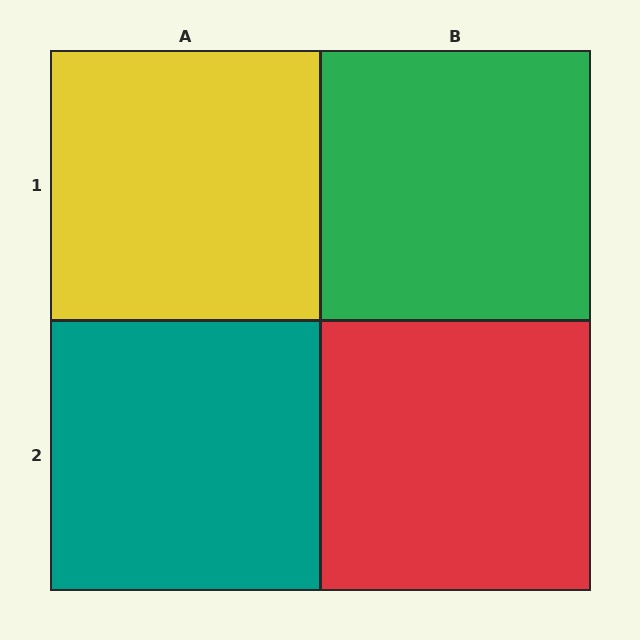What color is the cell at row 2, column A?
Teal.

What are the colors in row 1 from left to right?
Yellow, green.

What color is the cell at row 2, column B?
Red.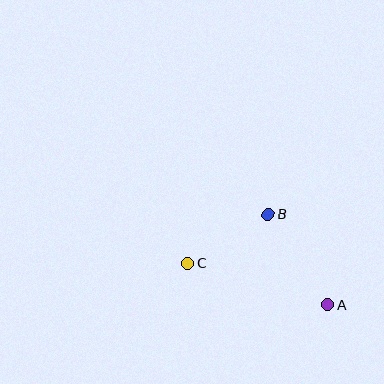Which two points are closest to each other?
Points B and C are closest to each other.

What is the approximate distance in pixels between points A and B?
The distance between A and B is approximately 108 pixels.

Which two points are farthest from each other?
Points A and C are farthest from each other.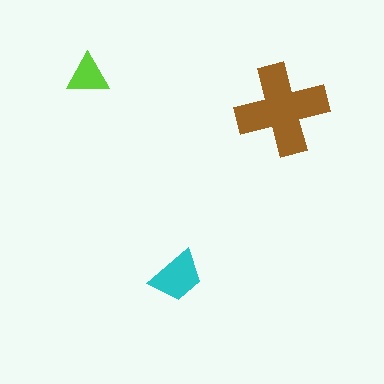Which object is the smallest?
The lime triangle.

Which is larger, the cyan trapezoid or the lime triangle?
The cyan trapezoid.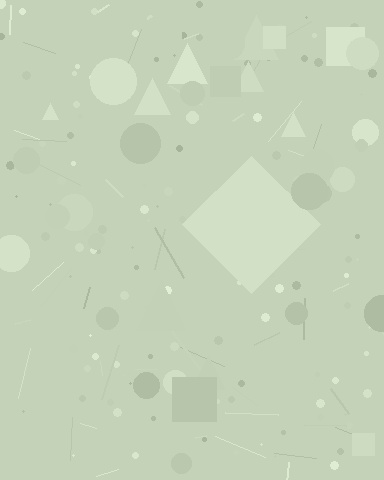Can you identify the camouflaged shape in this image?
The camouflaged shape is a diamond.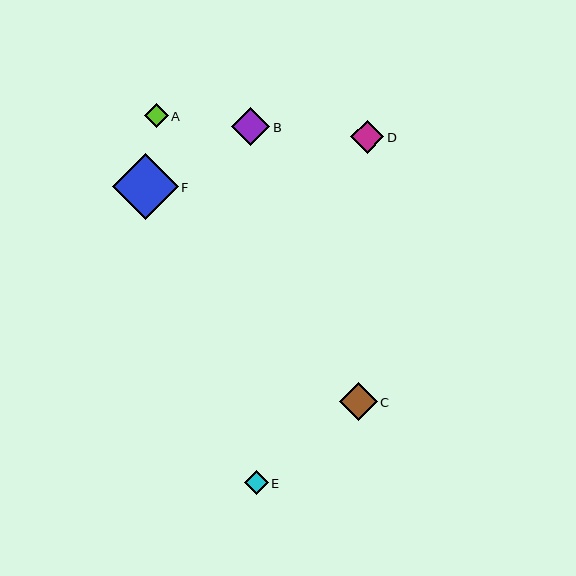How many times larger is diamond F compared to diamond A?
Diamond F is approximately 2.7 times the size of diamond A.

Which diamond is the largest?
Diamond F is the largest with a size of approximately 66 pixels.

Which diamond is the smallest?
Diamond E is the smallest with a size of approximately 24 pixels.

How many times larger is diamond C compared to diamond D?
Diamond C is approximately 1.1 times the size of diamond D.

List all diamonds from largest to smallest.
From largest to smallest: F, B, C, D, A, E.